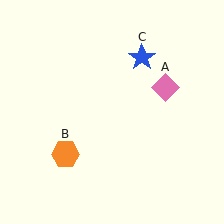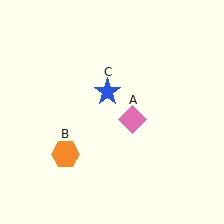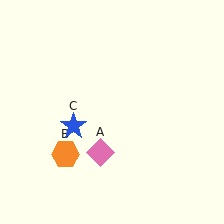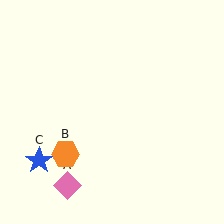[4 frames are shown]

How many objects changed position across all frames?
2 objects changed position: pink diamond (object A), blue star (object C).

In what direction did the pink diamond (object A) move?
The pink diamond (object A) moved down and to the left.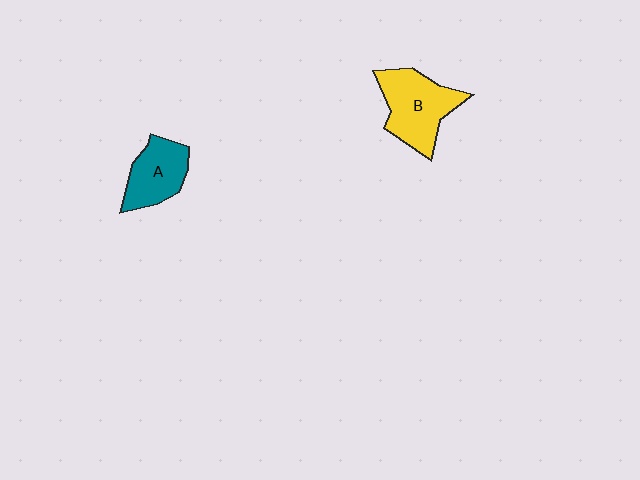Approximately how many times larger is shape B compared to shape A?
Approximately 1.4 times.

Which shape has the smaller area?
Shape A (teal).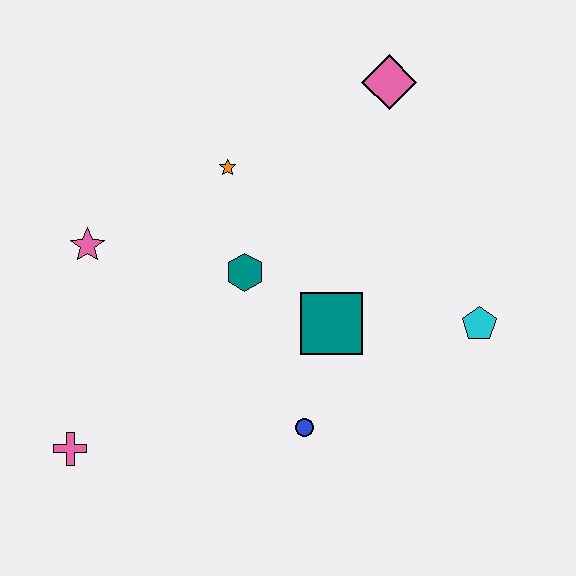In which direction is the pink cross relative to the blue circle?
The pink cross is to the left of the blue circle.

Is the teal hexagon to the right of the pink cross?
Yes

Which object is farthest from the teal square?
The pink cross is farthest from the teal square.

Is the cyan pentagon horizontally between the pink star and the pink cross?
No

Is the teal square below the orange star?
Yes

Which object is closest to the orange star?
The teal hexagon is closest to the orange star.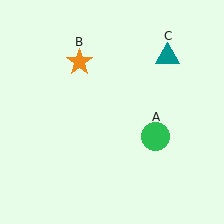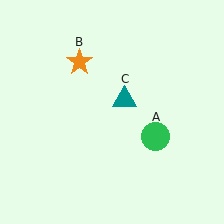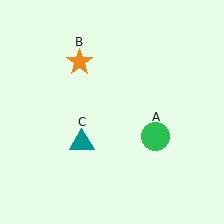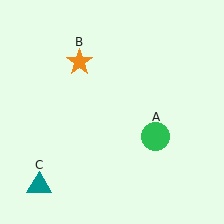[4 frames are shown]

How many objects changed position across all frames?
1 object changed position: teal triangle (object C).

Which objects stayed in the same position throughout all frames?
Green circle (object A) and orange star (object B) remained stationary.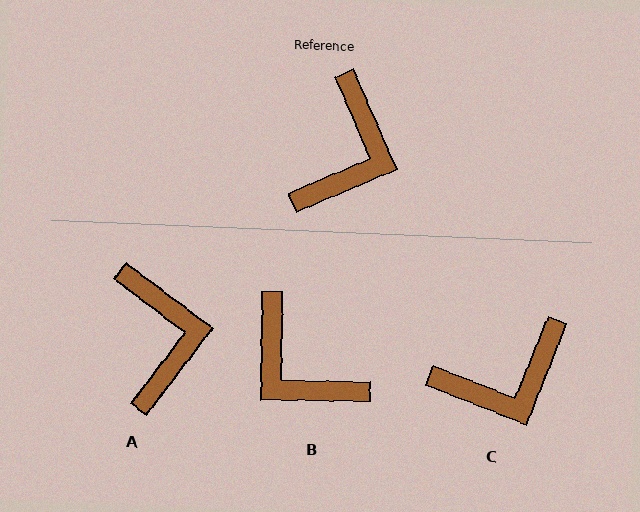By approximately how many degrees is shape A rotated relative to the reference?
Approximately 30 degrees counter-clockwise.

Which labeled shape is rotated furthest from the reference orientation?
B, about 114 degrees away.